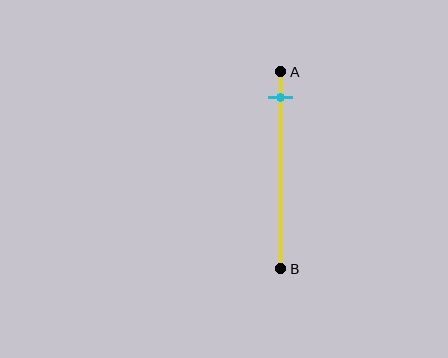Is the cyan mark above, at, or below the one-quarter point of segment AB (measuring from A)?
The cyan mark is above the one-quarter point of segment AB.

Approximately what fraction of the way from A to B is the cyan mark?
The cyan mark is approximately 15% of the way from A to B.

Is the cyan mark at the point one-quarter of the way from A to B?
No, the mark is at about 15% from A, not at the 25% one-quarter point.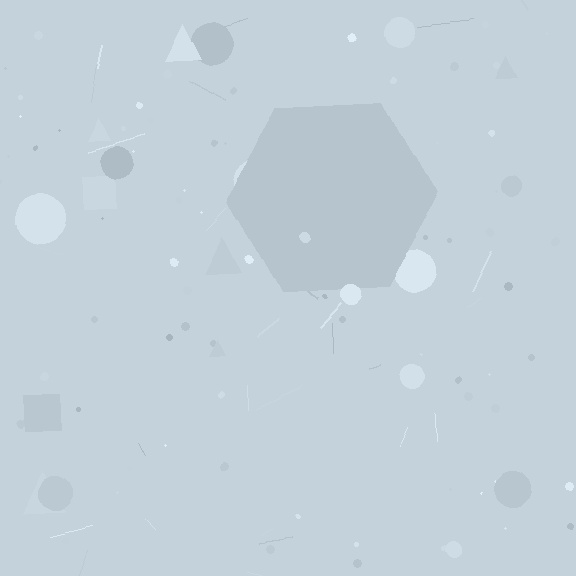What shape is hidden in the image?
A hexagon is hidden in the image.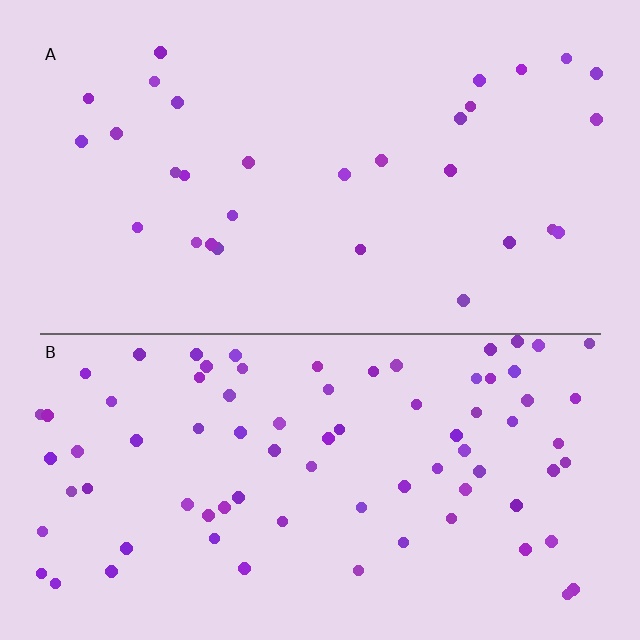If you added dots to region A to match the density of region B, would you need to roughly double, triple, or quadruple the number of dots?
Approximately triple.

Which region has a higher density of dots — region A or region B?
B (the bottom).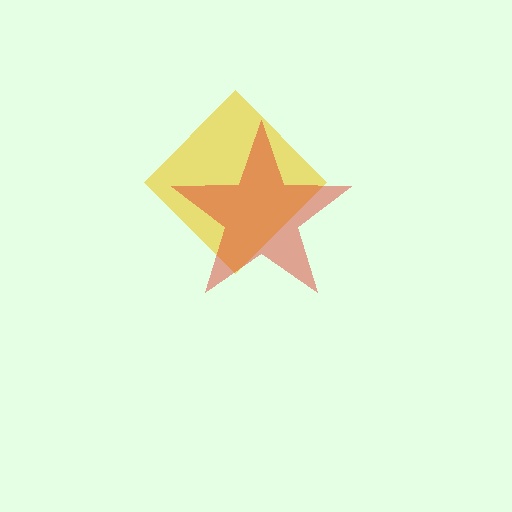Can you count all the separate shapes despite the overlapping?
Yes, there are 2 separate shapes.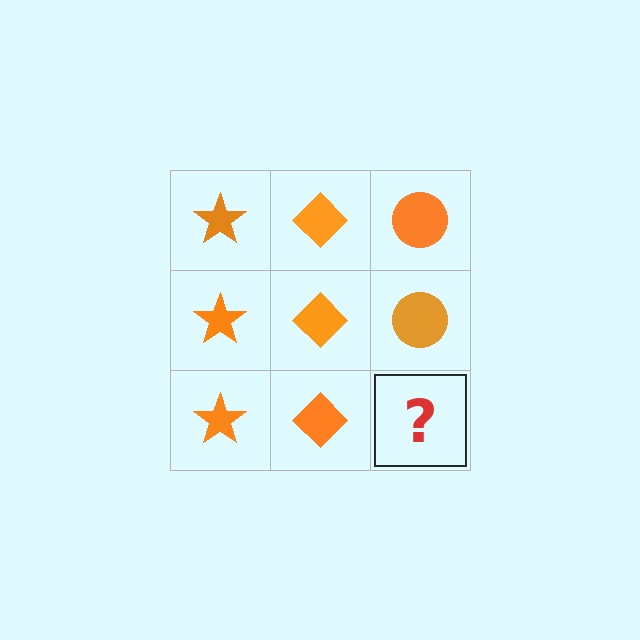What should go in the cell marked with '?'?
The missing cell should contain an orange circle.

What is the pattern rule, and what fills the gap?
The rule is that each column has a consistent shape. The gap should be filled with an orange circle.